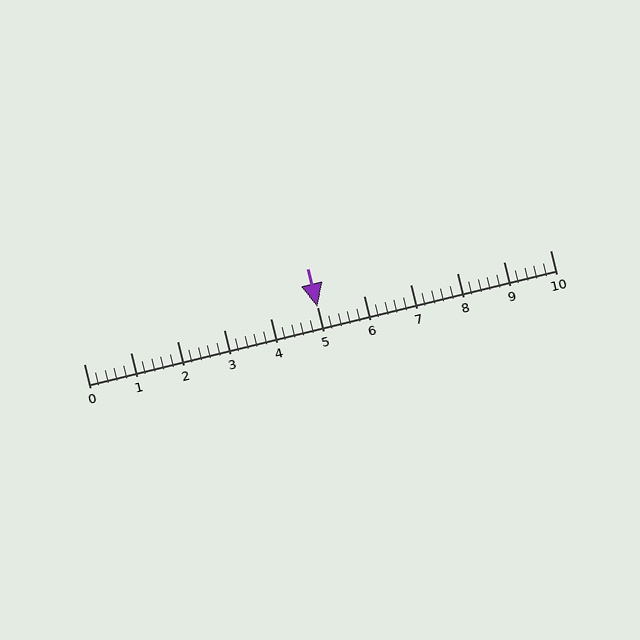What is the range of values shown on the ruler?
The ruler shows values from 0 to 10.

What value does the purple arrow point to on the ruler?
The purple arrow points to approximately 5.0.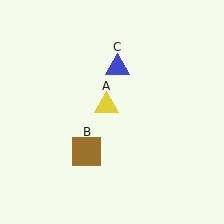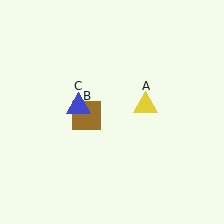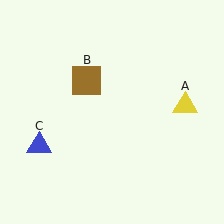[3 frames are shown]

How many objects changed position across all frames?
3 objects changed position: yellow triangle (object A), brown square (object B), blue triangle (object C).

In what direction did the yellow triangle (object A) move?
The yellow triangle (object A) moved right.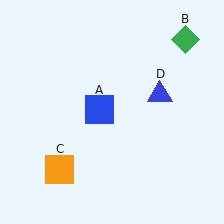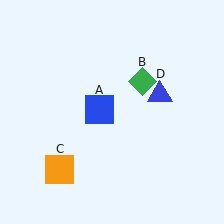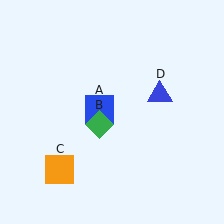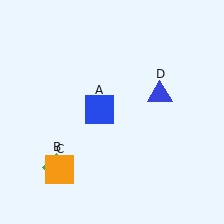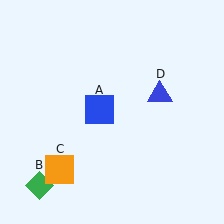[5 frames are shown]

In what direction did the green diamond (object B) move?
The green diamond (object B) moved down and to the left.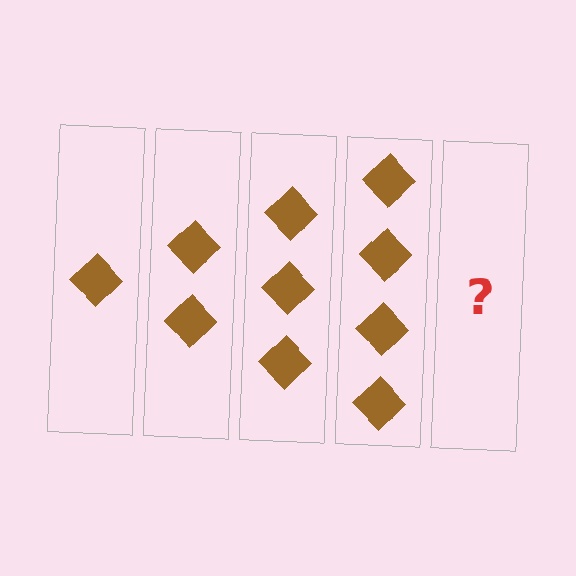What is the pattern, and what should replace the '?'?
The pattern is that each step adds one more diamond. The '?' should be 5 diamonds.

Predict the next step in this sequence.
The next step is 5 diamonds.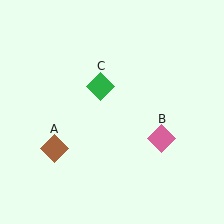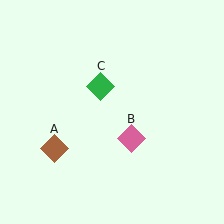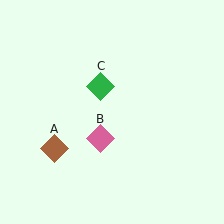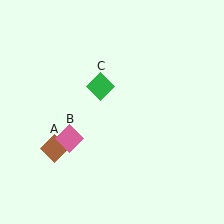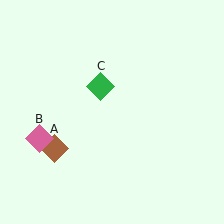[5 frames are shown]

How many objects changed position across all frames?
1 object changed position: pink diamond (object B).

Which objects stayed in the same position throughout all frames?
Brown diamond (object A) and green diamond (object C) remained stationary.